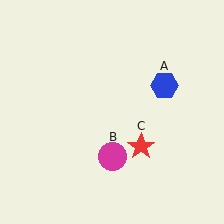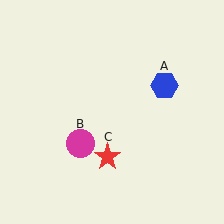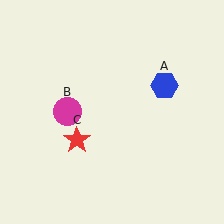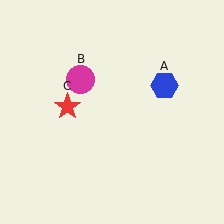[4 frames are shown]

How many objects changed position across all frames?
2 objects changed position: magenta circle (object B), red star (object C).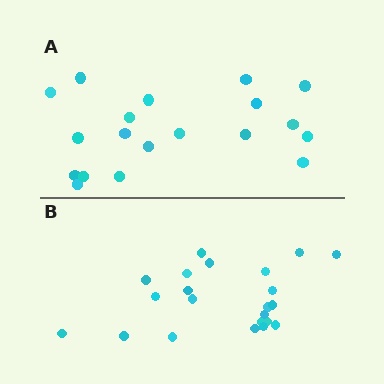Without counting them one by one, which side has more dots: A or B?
Region B (the bottom region) has more dots.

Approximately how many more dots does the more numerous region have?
Region B has just a few more — roughly 2 or 3 more dots than region A.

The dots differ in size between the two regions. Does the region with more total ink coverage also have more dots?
No. Region A has more total ink coverage because its dots are larger, but region B actually contains more individual dots. Total area can be misleading — the number of items is what matters here.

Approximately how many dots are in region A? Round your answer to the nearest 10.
About 20 dots. (The exact count is 19, which rounds to 20.)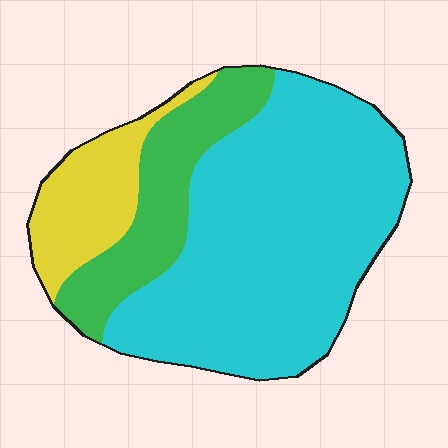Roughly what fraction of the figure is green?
Green covers 20% of the figure.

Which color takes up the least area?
Yellow, at roughly 15%.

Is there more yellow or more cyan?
Cyan.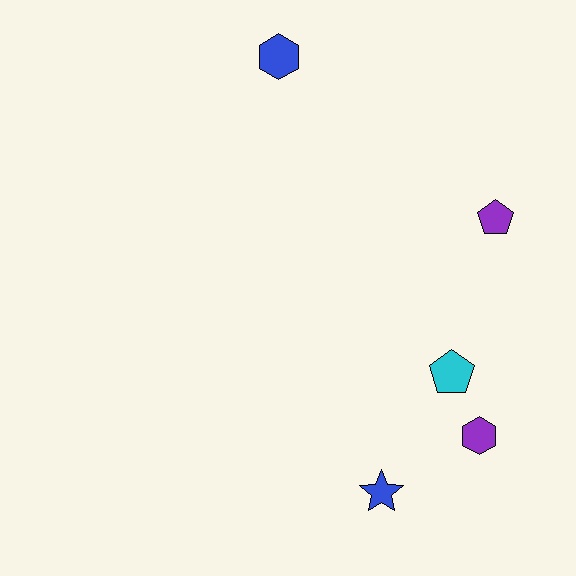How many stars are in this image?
There is 1 star.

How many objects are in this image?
There are 5 objects.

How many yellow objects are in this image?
There are no yellow objects.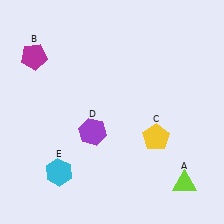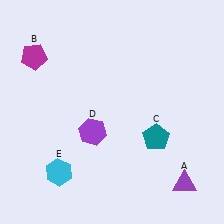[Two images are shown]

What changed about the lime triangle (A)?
In Image 1, A is lime. In Image 2, it changed to purple.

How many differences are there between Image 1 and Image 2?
There are 2 differences between the two images.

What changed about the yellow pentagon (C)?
In Image 1, C is yellow. In Image 2, it changed to teal.